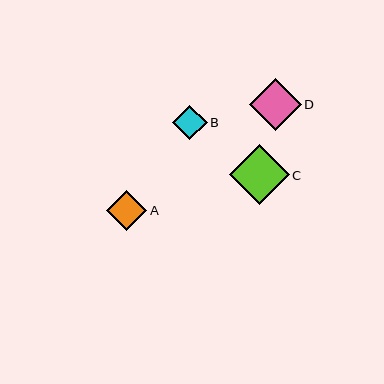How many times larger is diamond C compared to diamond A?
Diamond C is approximately 1.5 times the size of diamond A.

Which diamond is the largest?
Diamond C is the largest with a size of approximately 60 pixels.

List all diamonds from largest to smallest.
From largest to smallest: C, D, A, B.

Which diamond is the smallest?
Diamond B is the smallest with a size of approximately 34 pixels.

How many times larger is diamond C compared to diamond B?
Diamond C is approximately 1.7 times the size of diamond B.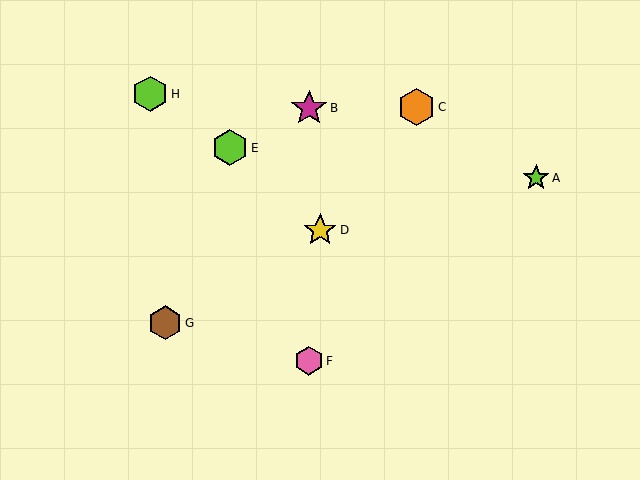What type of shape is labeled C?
Shape C is an orange hexagon.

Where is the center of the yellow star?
The center of the yellow star is at (320, 230).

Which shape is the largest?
The orange hexagon (labeled C) is the largest.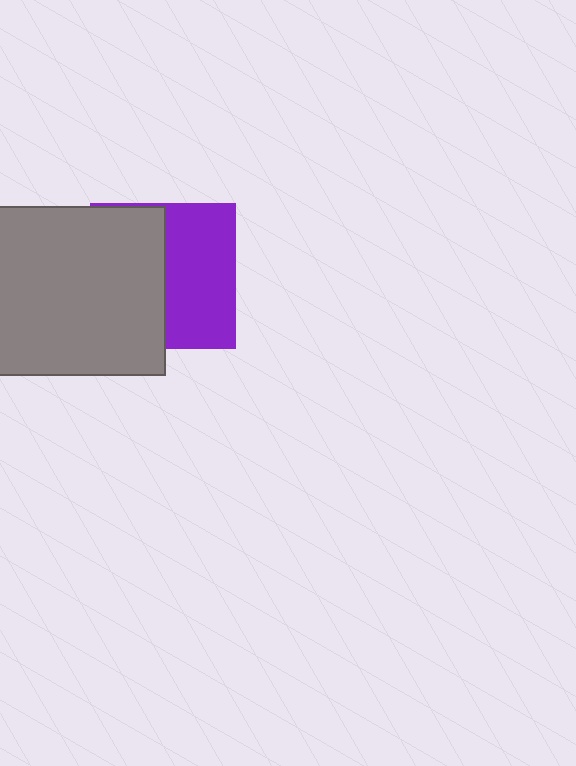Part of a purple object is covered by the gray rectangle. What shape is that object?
It is a square.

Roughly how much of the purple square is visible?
About half of it is visible (roughly 49%).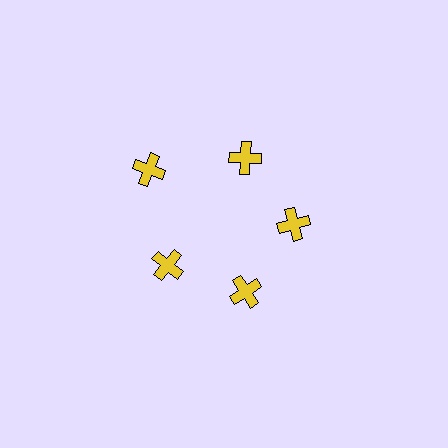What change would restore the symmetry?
The symmetry would be restored by moving it inward, back onto the ring so that all 5 crosses sit at equal angles and equal distance from the center.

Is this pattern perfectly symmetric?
No. The 5 yellow crosses are arranged in a ring, but one element near the 10 o'clock position is pushed outward from the center, breaking the 5-fold rotational symmetry.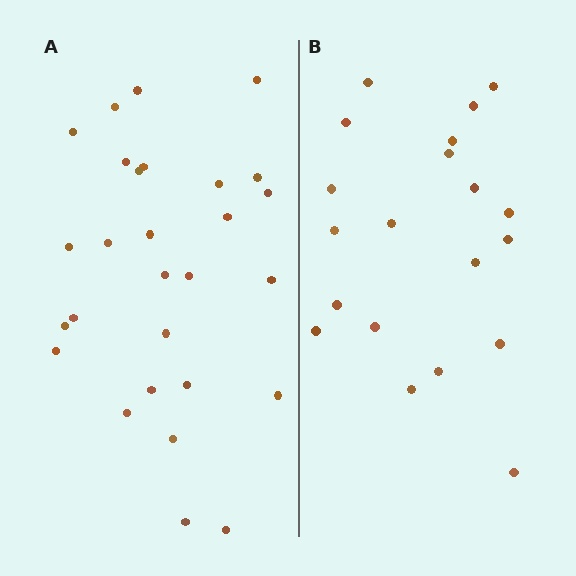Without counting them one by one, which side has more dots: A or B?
Region A (the left region) has more dots.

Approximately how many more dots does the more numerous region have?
Region A has roughly 8 or so more dots than region B.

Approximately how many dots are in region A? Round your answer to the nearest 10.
About 30 dots. (The exact count is 28, which rounds to 30.)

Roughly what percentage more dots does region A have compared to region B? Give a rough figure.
About 40% more.